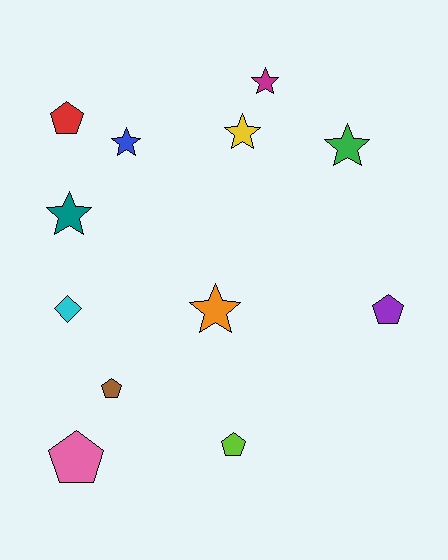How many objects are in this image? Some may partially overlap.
There are 12 objects.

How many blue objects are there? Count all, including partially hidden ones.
There is 1 blue object.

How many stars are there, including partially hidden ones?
There are 6 stars.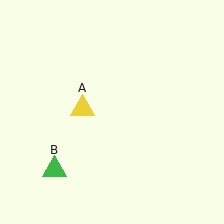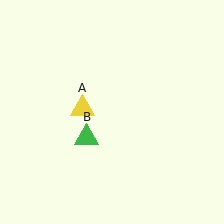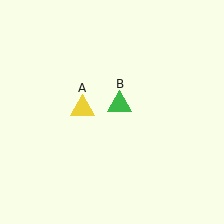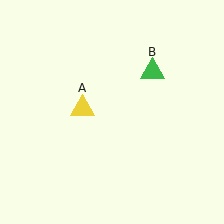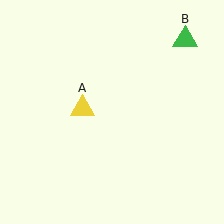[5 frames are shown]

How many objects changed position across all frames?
1 object changed position: green triangle (object B).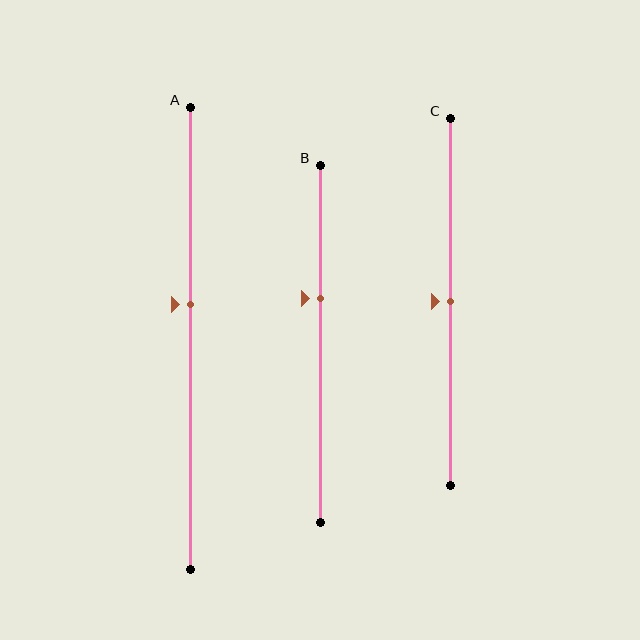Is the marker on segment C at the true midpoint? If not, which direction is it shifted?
Yes, the marker on segment C is at the true midpoint.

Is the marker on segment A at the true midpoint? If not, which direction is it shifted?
No, the marker on segment A is shifted upward by about 7% of the segment length.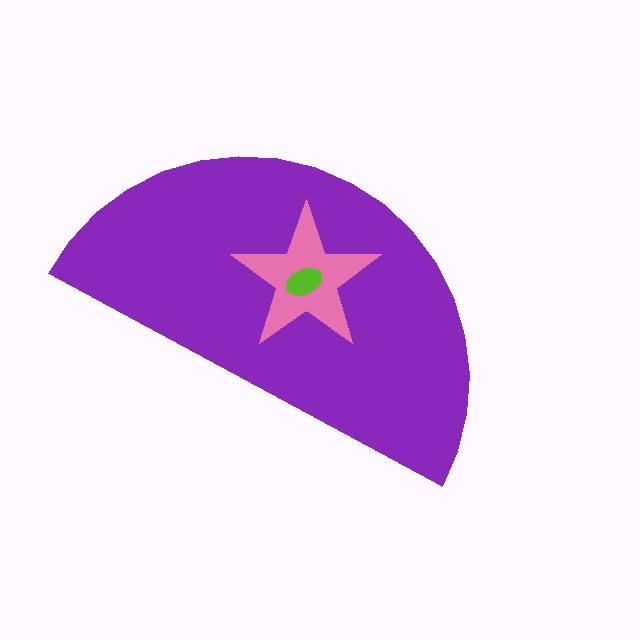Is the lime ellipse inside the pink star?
Yes.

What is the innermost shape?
The lime ellipse.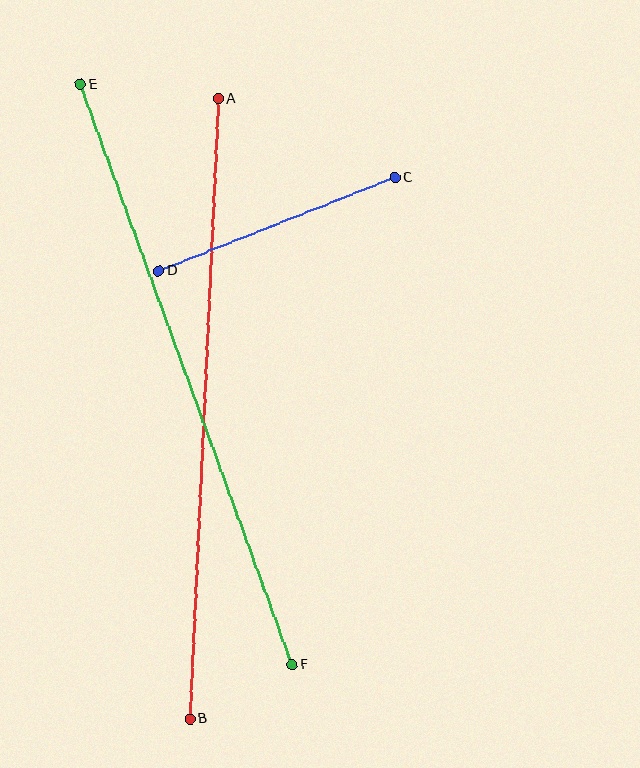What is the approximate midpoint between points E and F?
The midpoint is at approximately (186, 374) pixels.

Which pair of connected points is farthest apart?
Points A and B are farthest apart.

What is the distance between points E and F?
The distance is approximately 618 pixels.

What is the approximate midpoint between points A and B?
The midpoint is at approximately (204, 409) pixels.